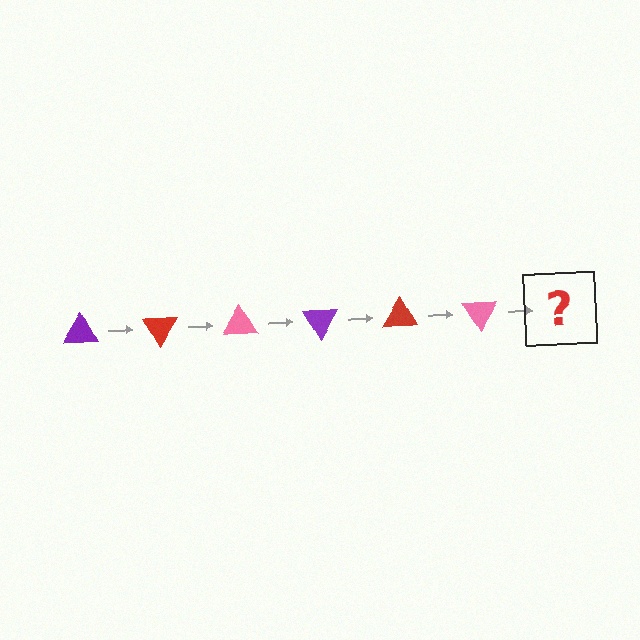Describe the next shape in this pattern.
It should be a purple triangle, rotated 360 degrees from the start.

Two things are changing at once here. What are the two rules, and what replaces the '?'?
The two rules are that it rotates 60 degrees each step and the color cycles through purple, red, and pink. The '?' should be a purple triangle, rotated 360 degrees from the start.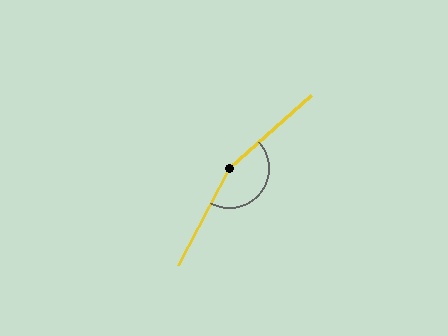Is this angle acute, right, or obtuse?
It is obtuse.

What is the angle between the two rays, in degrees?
Approximately 159 degrees.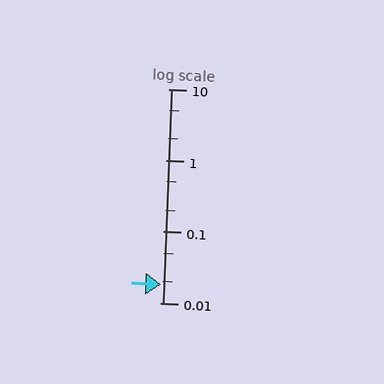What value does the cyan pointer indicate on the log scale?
The pointer indicates approximately 0.018.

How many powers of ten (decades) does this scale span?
The scale spans 3 decades, from 0.01 to 10.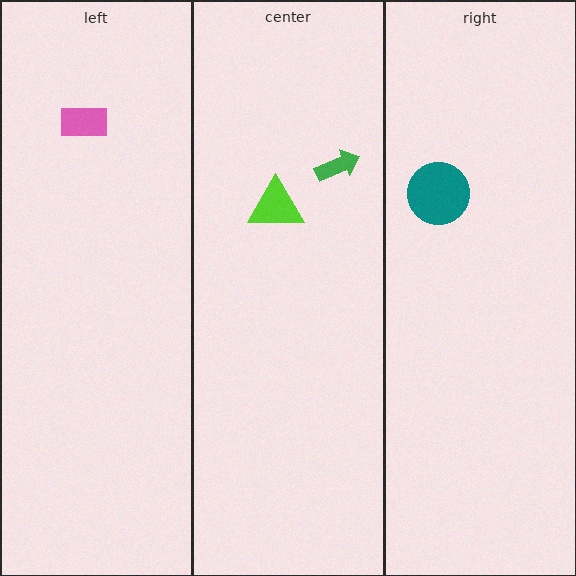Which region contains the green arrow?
The center region.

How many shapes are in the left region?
1.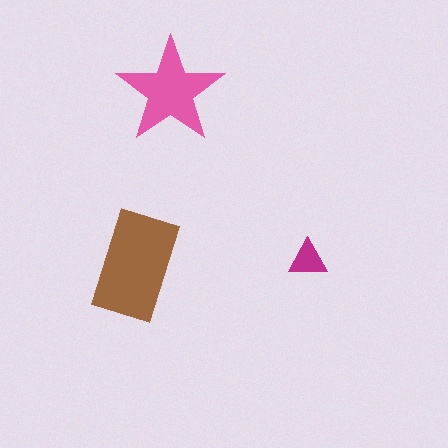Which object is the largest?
The brown rectangle.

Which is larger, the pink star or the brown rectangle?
The brown rectangle.